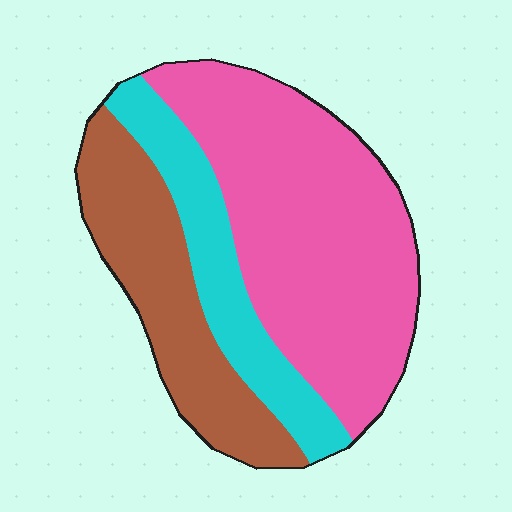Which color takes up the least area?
Cyan, at roughly 20%.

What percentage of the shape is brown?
Brown covers about 25% of the shape.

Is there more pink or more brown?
Pink.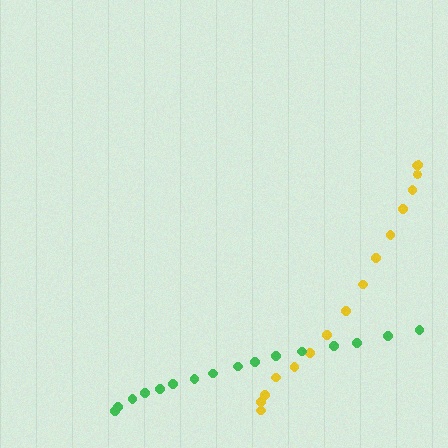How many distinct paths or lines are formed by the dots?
There are 2 distinct paths.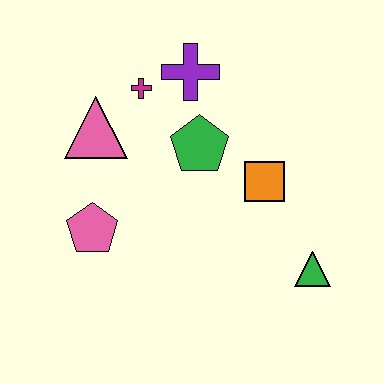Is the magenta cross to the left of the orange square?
Yes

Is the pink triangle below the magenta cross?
Yes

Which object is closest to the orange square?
The green pentagon is closest to the orange square.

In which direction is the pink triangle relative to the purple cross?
The pink triangle is to the left of the purple cross.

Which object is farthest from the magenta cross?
The green triangle is farthest from the magenta cross.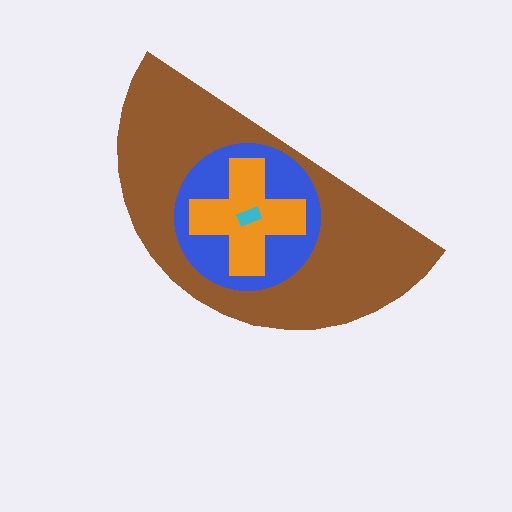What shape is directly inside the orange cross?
The cyan rectangle.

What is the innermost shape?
The cyan rectangle.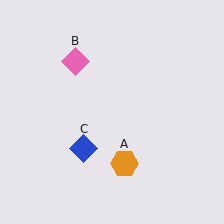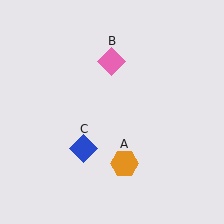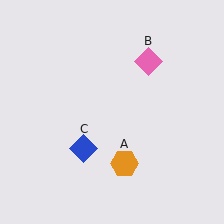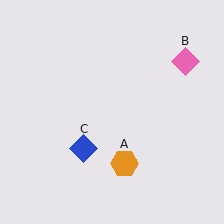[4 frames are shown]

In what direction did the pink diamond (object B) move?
The pink diamond (object B) moved right.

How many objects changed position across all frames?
1 object changed position: pink diamond (object B).